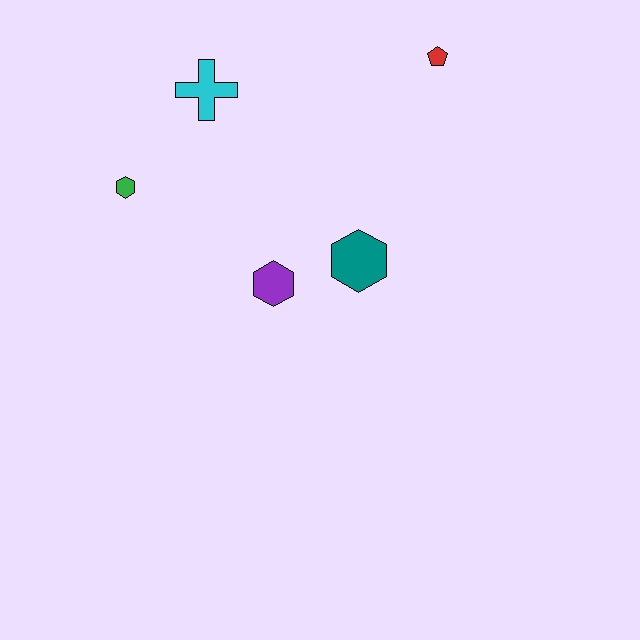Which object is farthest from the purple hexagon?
The red pentagon is farthest from the purple hexagon.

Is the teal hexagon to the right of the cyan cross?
Yes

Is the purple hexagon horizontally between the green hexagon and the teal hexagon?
Yes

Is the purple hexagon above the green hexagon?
No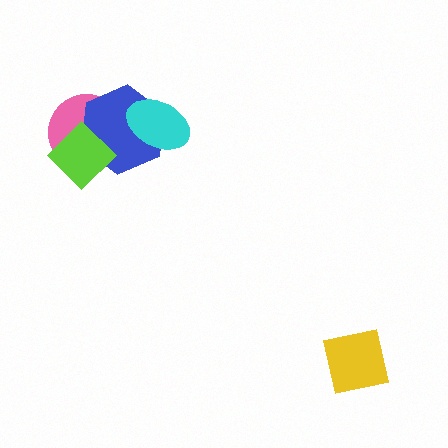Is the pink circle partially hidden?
Yes, it is partially covered by another shape.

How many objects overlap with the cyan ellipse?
1 object overlaps with the cyan ellipse.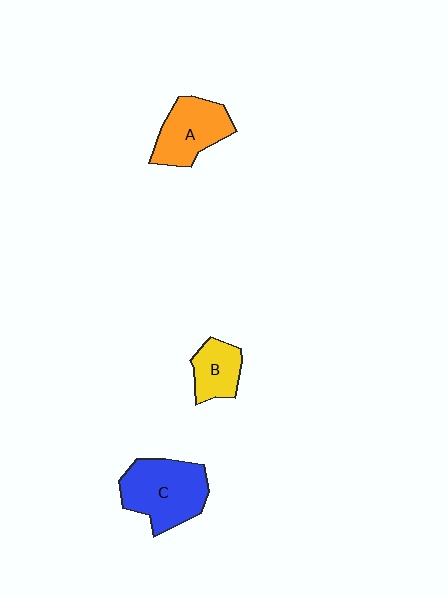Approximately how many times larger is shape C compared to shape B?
Approximately 1.9 times.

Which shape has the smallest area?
Shape B (yellow).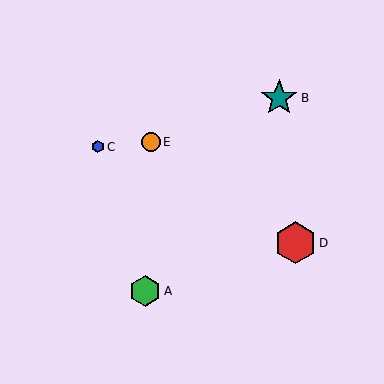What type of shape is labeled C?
Shape C is a blue hexagon.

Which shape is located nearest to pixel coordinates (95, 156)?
The blue hexagon (labeled C) at (98, 147) is nearest to that location.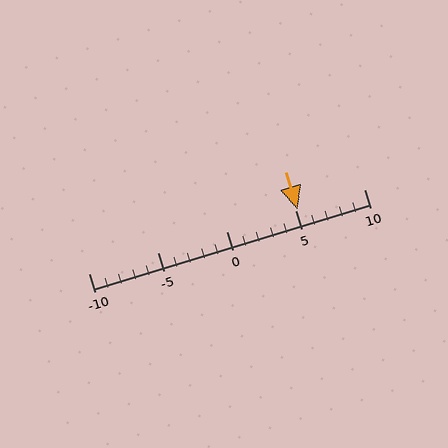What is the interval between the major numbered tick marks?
The major tick marks are spaced 5 units apart.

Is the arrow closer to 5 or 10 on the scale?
The arrow is closer to 5.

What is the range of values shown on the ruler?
The ruler shows values from -10 to 10.